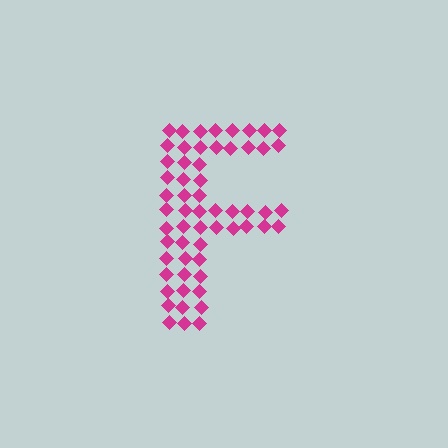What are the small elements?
The small elements are diamonds.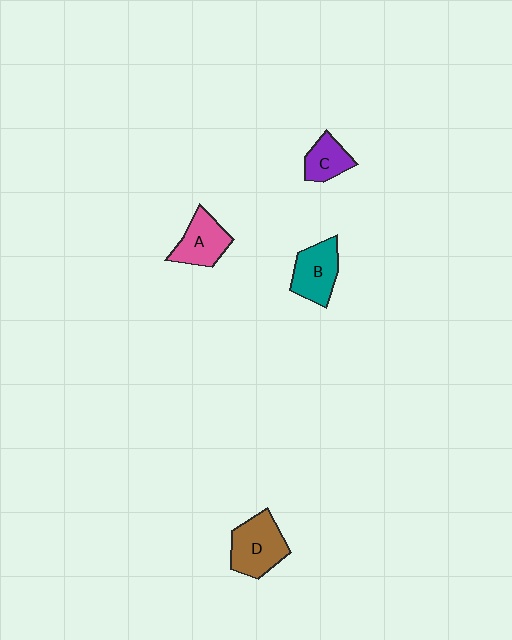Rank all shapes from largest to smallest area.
From largest to smallest: D (brown), B (teal), A (pink), C (purple).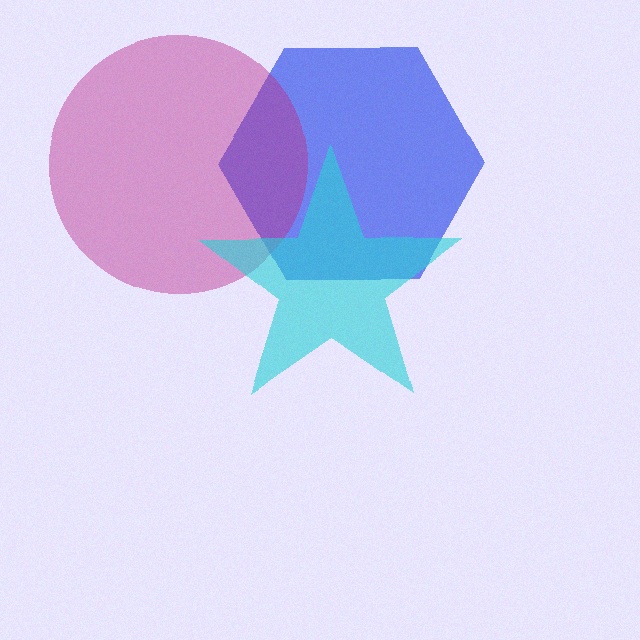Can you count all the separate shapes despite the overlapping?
Yes, there are 3 separate shapes.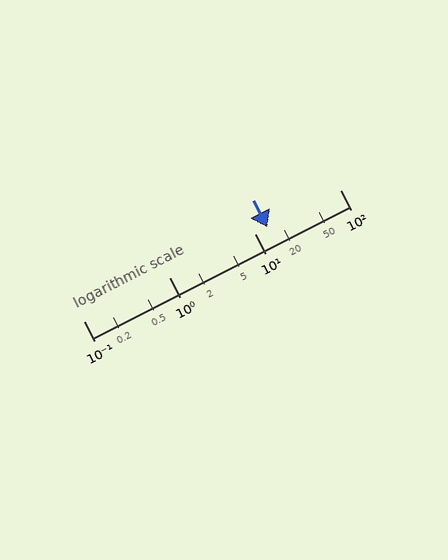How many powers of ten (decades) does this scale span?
The scale spans 3 decades, from 0.1 to 100.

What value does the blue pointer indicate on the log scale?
The pointer indicates approximately 14.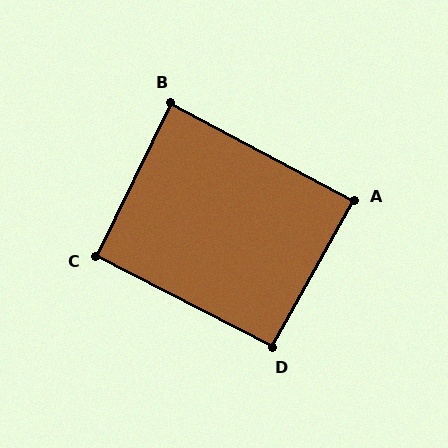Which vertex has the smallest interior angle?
B, at approximately 88 degrees.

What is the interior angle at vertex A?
Approximately 89 degrees (approximately right).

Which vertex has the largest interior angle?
D, at approximately 92 degrees.